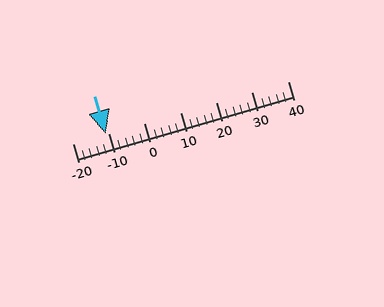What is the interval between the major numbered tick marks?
The major tick marks are spaced 10 units apart.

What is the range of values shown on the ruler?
The ruler shows values from -20 to 40.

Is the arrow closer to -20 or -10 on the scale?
The arrow is closer to -10.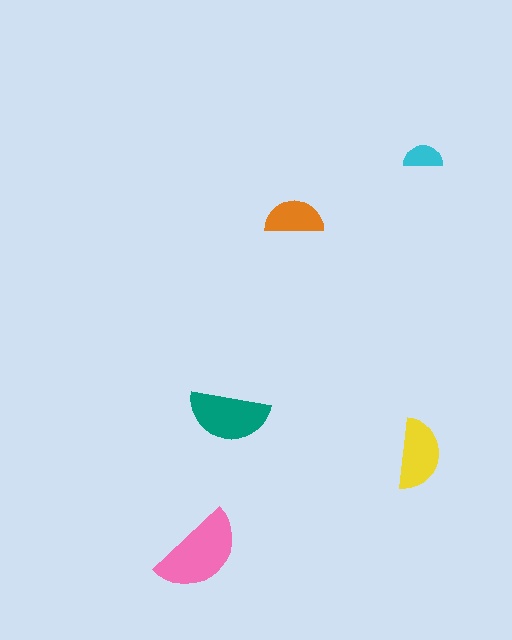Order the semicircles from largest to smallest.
the pink one, the teal one, the yellow one, the orange one, the cyan one.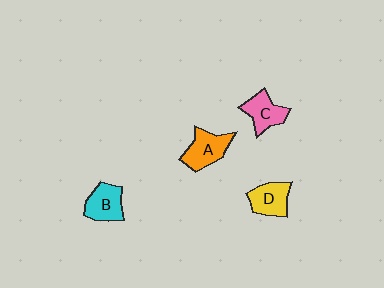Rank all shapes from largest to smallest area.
From largest to smallest: A (orange), B (cyan), D (yellow), C (pink).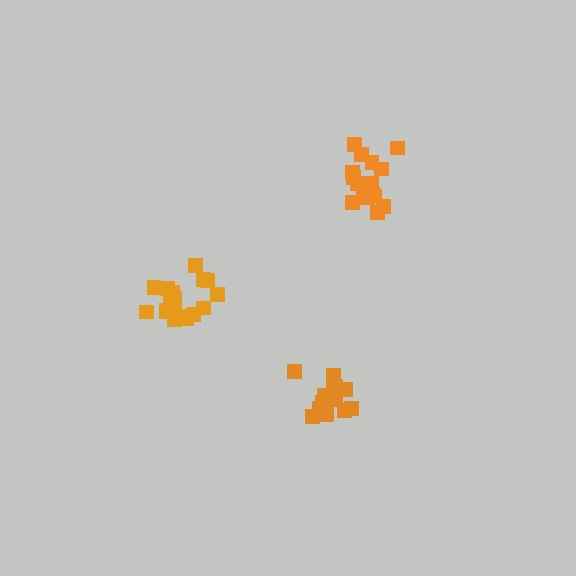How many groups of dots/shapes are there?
There are 3 groups.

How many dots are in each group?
Group 1: 18 dots, Group 2: 20 dots, Group 3: 15 dots (53 total).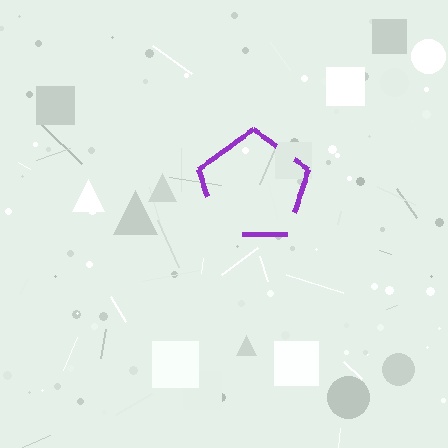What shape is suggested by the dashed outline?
The dashed outline suggests a pentagon.